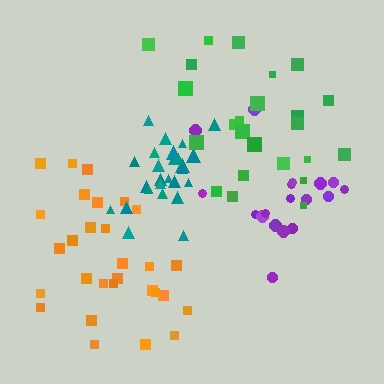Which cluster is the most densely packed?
Teal.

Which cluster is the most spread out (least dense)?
Green.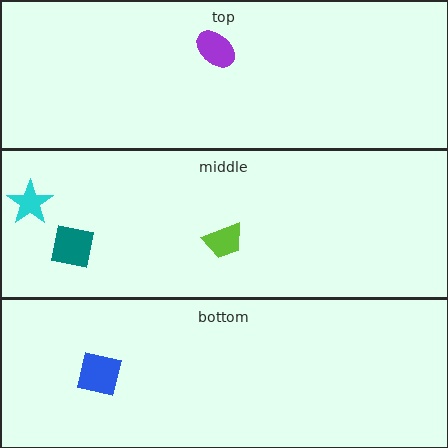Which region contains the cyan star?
The middle region.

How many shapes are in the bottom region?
1.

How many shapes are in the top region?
1.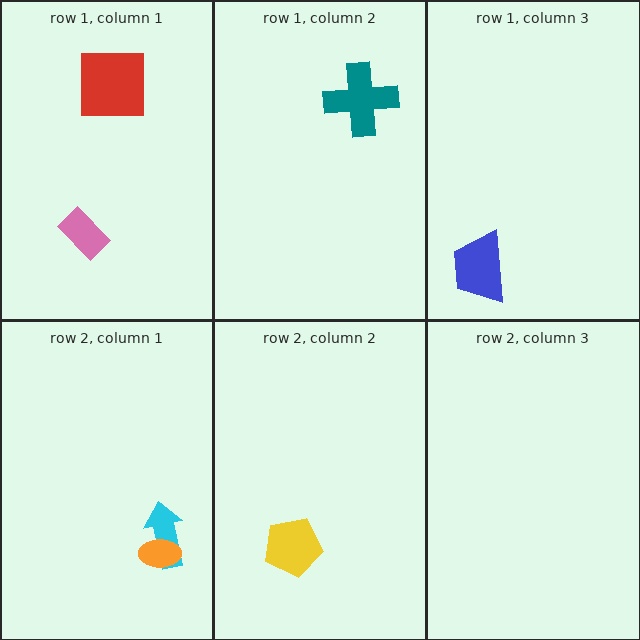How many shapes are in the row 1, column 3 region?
1.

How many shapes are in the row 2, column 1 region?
2.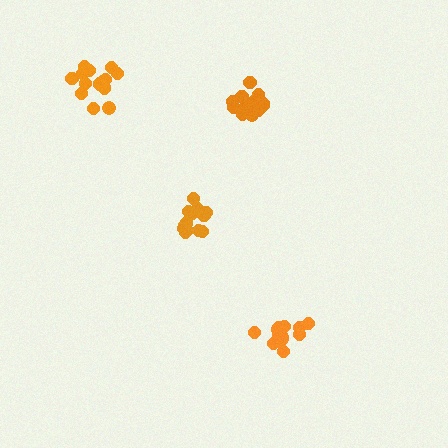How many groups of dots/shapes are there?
There are 4 groups.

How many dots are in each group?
Group 1: 17 dots, Group 2: 15 dots, Group 3: 14 dots, Group 4: 13 dots (59 total).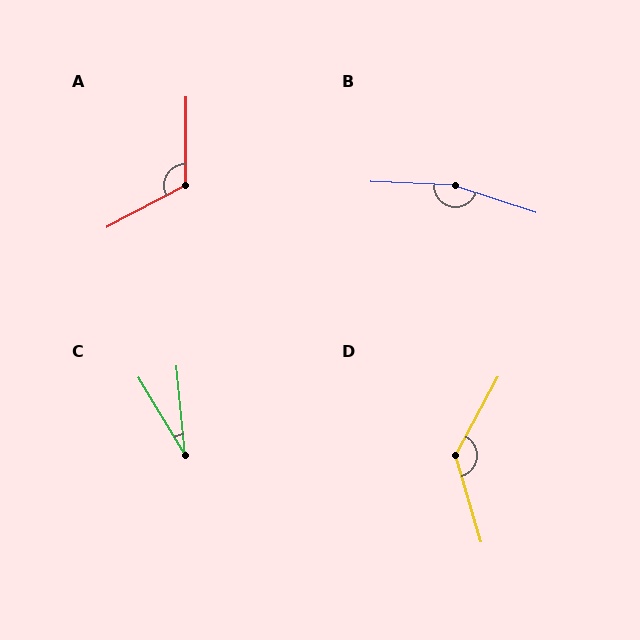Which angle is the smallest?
C, at approximately 26 degrees.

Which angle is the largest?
B, at approximately 164 degrees.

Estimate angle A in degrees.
Approximately 119 degrees.